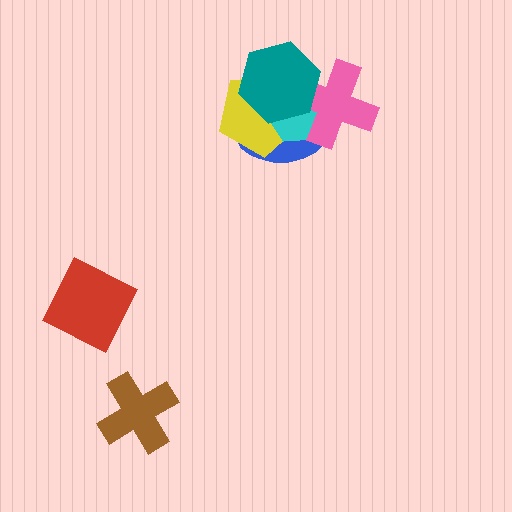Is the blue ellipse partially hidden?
Yes, it is partially covered by another shape.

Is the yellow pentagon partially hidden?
Yes, it is partially covered by another shape.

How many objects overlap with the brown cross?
0 objects overlap with the brown cross.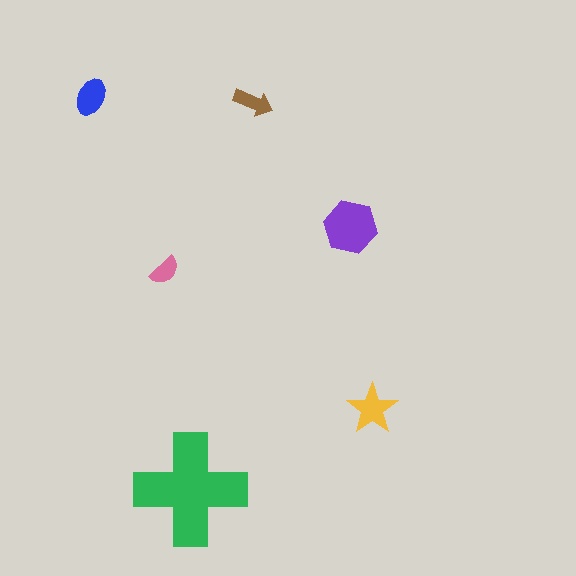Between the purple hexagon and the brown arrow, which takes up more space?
The purple hexagon.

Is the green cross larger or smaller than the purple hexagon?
Larger.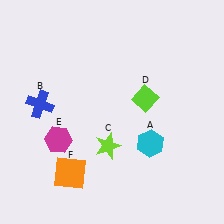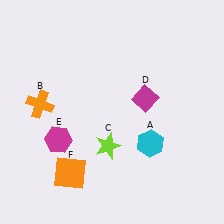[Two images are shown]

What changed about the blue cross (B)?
In Image 1, B is blue. In Image 2, it changed to orange.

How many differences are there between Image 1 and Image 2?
There are 2 differences between the two images.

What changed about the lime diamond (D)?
In Image 1, D is lime. In Image 2, it changed to magenta.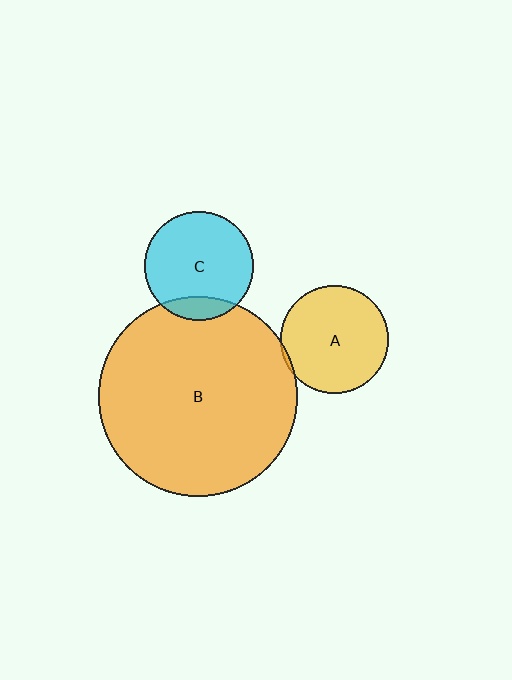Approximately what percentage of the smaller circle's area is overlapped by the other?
Approximately 15%.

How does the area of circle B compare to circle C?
Approximately 3.4 times.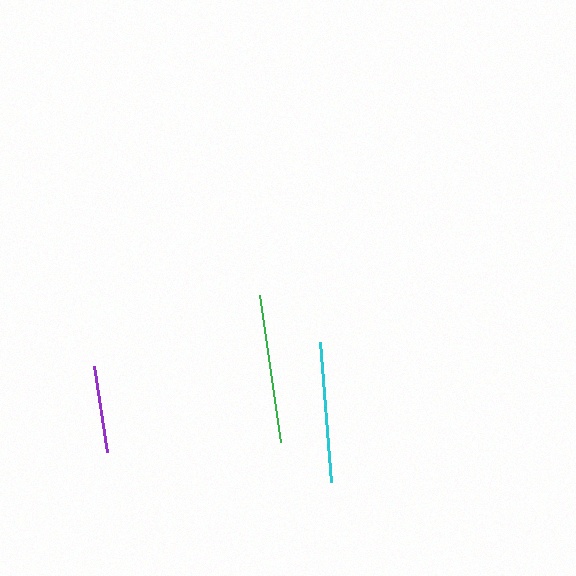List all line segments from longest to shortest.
From longest to shortest: green, cyan, purple.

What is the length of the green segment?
The green segment is approximately 149 pixels long.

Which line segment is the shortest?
The purple line is the shortest at approximately 87 pixels.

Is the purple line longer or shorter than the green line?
The green line is longer than the purple line.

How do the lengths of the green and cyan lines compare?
The green and cyan lines are approximately the same length.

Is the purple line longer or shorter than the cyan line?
The cyan line is longer than the purple line.